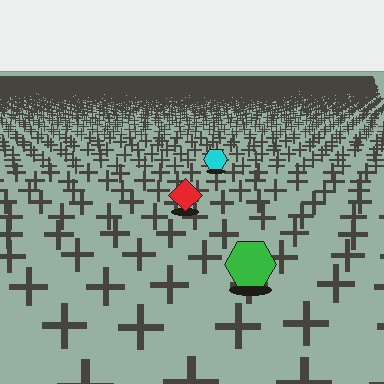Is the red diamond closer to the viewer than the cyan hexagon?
Yes. The red diamond is closer — you can tell from the texture gradient: the ground texture is coarser near it.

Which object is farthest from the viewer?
The cyan hexagon is farthest from the viewer. It appears smaller and the ground texture around it is denser.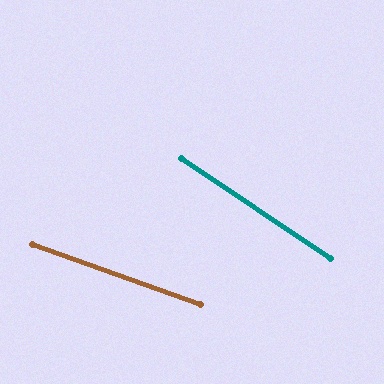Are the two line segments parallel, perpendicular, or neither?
Neither parallel nor perpendicular — they differ by about 14°.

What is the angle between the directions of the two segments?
Approximately 14 degrees.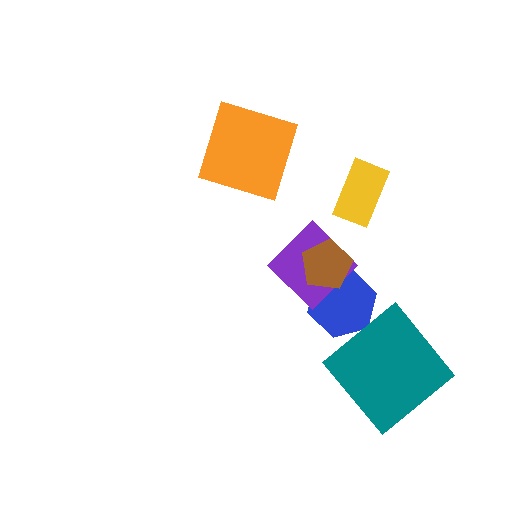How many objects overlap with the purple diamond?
2 objects overlap with the purple diamond.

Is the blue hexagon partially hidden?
Yes, it is partially covered by another shape.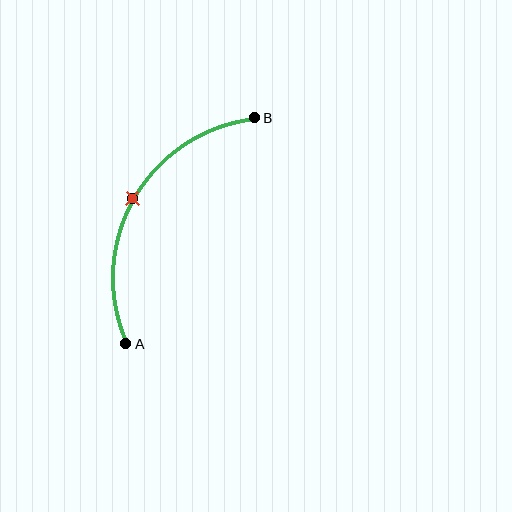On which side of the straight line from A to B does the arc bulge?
The arc bulges to the left of the straight line connecting A and B.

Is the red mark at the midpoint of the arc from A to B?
Yes. The red mark lies on the arc at equal arc-length from both A and B — it is the arc midpoint.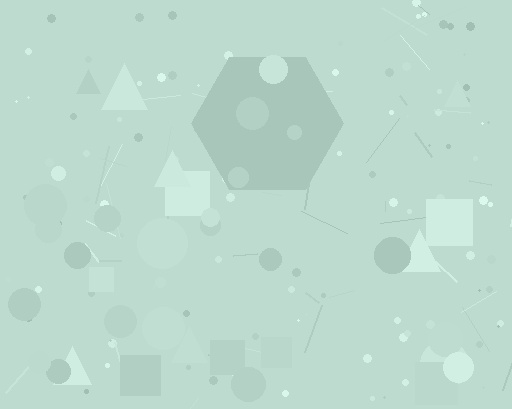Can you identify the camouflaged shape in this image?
The camouflaged shape is a hexagon.